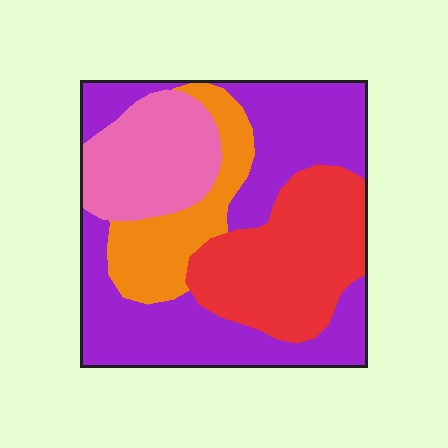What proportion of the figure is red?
Red takes up about one quarter (1/4) of the figure.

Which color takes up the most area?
Purple, at roughly 45%.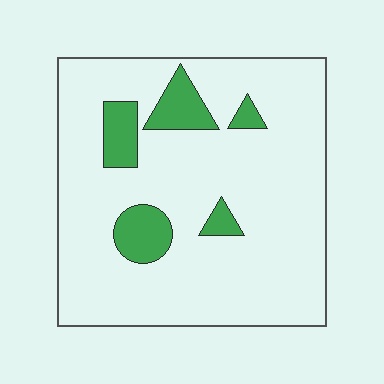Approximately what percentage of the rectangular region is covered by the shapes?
Approximately 15%.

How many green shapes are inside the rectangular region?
5.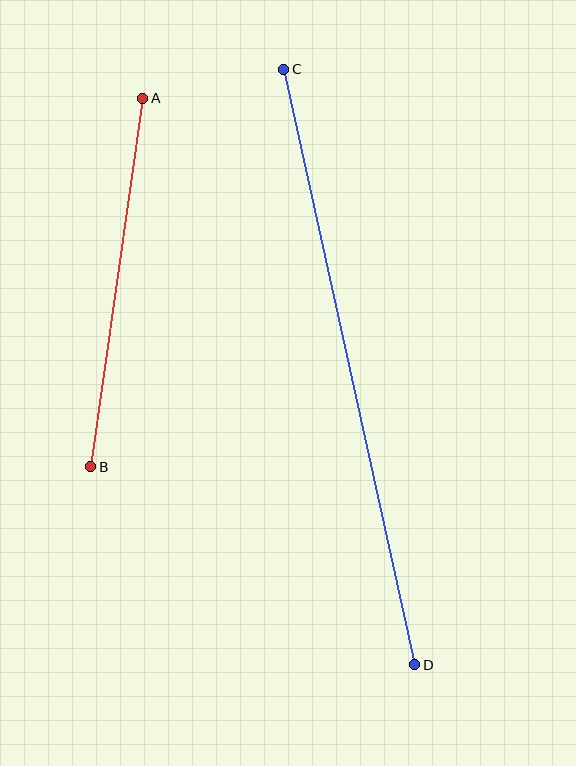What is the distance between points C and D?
The distance is approximately 610 pixels.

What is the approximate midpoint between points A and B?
The midpoint is at approximately (117, 282) pixels.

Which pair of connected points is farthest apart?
Points C and D are farthest apart.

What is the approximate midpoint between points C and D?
The midpoint is at approximately (349, 367) pixels.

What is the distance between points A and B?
The distance is approximately 372 pixels.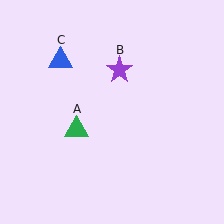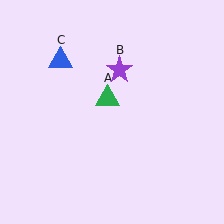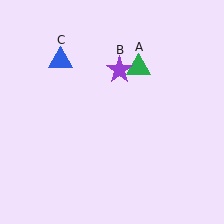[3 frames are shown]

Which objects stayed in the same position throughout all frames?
Purple star (object B) and blue triangle (object C) remained stationary.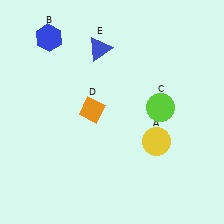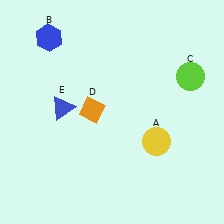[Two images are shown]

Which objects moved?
The objects that moved are: the lime circle (C), the blue triangle (E).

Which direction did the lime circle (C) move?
The lime circle (C) moved up.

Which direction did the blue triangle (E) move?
The blue triangle (E) moved down.